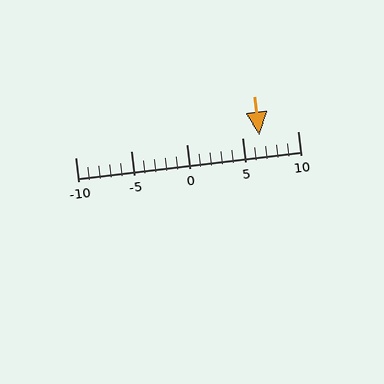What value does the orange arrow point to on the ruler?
The orange arrow points to approximately 7.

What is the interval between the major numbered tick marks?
The major tick marks are spaced 5 units apart.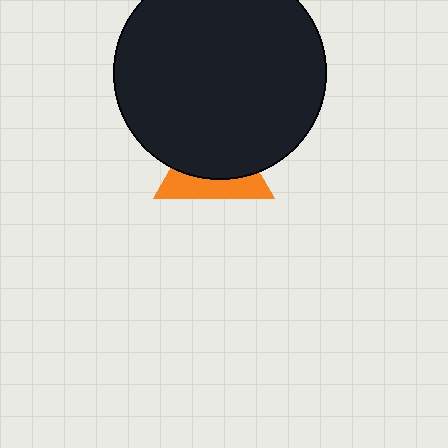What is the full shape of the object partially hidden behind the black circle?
The partially hidden object is an orange triangle.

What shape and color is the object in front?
The object in front is a black circle.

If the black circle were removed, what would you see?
You would see the complete orange triangle.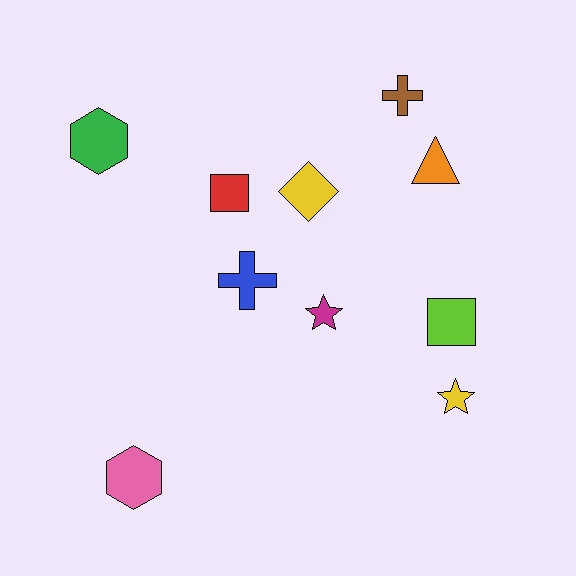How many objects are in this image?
There are 10 objects.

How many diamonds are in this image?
There is 1 diamond.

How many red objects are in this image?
There is 1 red object.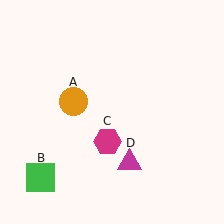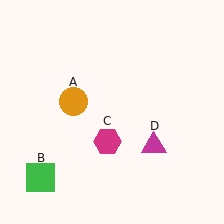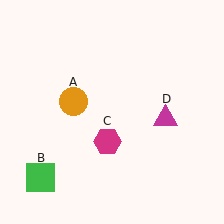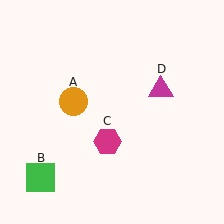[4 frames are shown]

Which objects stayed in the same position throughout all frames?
Orange circle (object A) and green square (object B) and magenta hexagon (object C) remained stationary.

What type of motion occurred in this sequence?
The magenta triangle (object D) rotated counterclockwise around the center of the scene.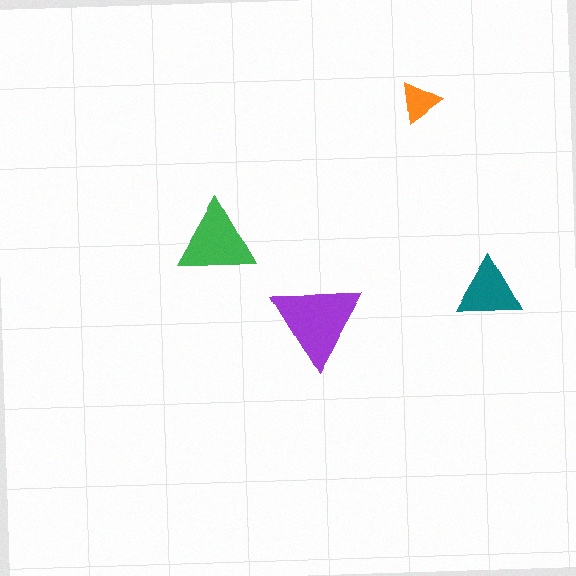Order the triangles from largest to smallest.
the purple one, the green one, the teal one, the orange one.